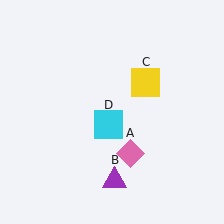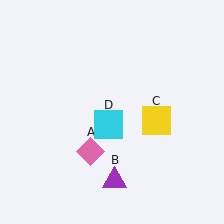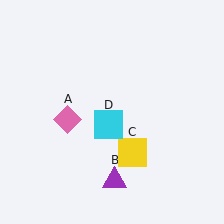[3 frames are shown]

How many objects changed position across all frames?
2 objects changed position: pink diamond (object A), yellow square (object C).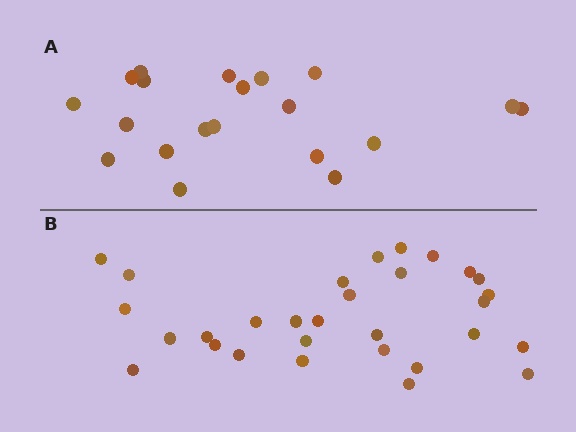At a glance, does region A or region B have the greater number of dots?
Region B (the bottom region) has more dots.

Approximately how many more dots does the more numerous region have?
Region B has roughly 10 or so more dots than region A.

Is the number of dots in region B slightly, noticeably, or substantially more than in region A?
Region B has substantially more. The ratio is roughly 1.5 to 1.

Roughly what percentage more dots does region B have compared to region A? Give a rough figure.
About 50% more.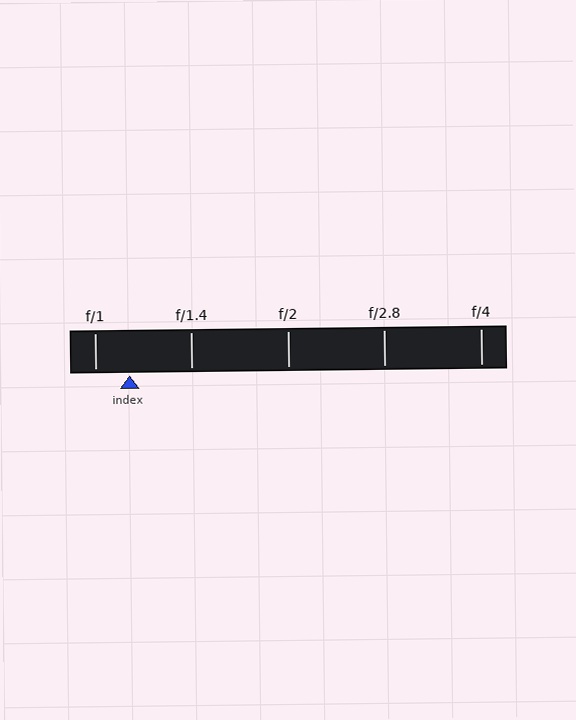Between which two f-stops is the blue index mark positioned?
The index mark is between f/1 and f/1.4.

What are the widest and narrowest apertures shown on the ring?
The widest aperture shown is f/1 and the narrowest is f/4.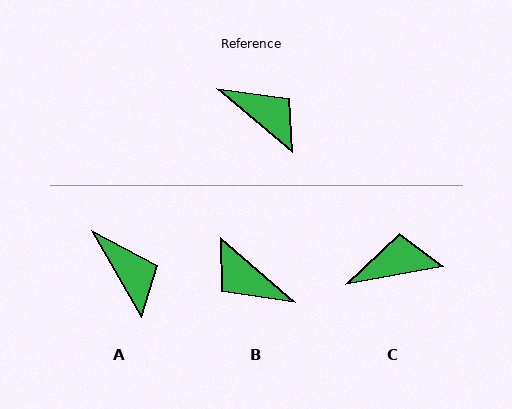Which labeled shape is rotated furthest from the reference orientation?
B, about 179 degrees away.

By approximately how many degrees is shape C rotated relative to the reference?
Approximately 50 degrees counter-clockwise.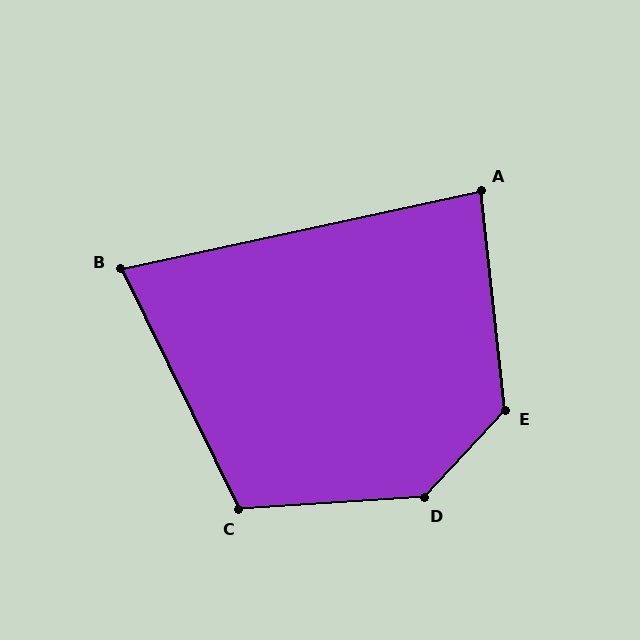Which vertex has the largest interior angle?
D, at approximately 136 degrees.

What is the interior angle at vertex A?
Approximately 84 degrees (acute).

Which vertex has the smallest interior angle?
B, at approximately 76 degrees.